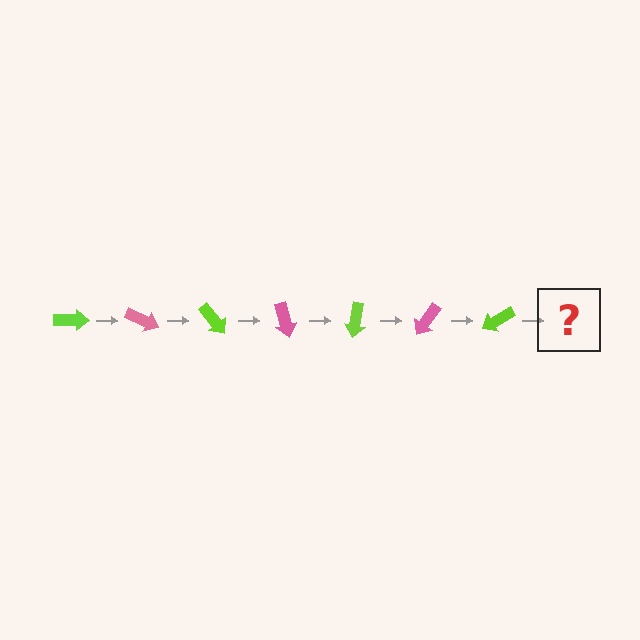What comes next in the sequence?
The next element should be a pink arrow, rotated 175 degrees from the start.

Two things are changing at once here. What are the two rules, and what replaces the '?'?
The two rules are that it rotates 25 degrees each step and the color cycles through lime and pink. The '?' should be a pink arrow, rotated 175 degrees from the start.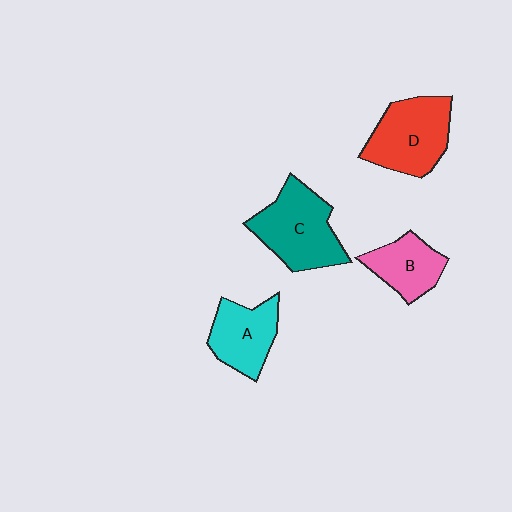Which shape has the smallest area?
Shape B (pink).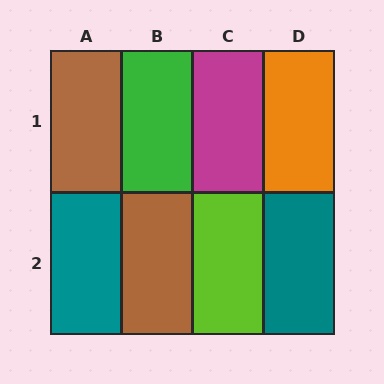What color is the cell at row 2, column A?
Teal.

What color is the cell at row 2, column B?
Brown.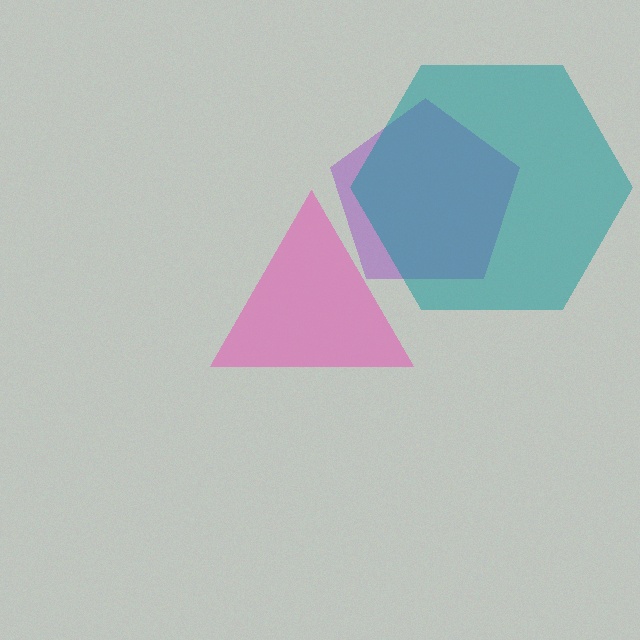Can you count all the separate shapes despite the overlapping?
Yes, there are 3 separate shapes.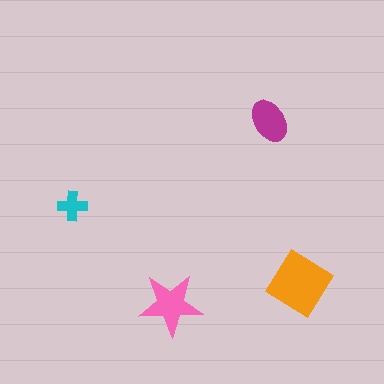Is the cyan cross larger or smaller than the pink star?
Smaller.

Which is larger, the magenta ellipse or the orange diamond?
The orange diamond.